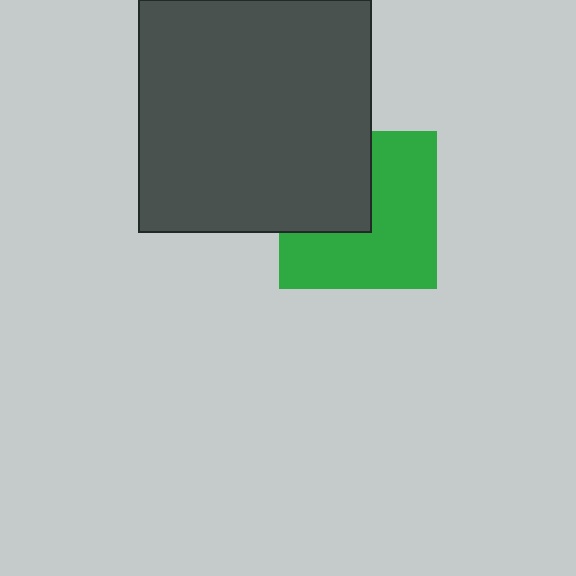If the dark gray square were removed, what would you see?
You would see the complete green square.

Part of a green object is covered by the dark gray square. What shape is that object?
It is a square.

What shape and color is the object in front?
The object in front is a dark gray square.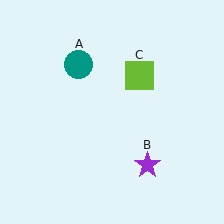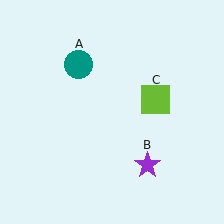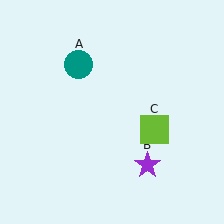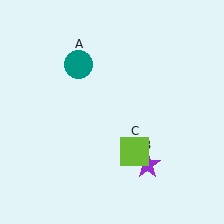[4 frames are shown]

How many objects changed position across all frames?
1 object changed position: lime square (object C).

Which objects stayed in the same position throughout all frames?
Teal circle (object A) and purple star (object B) remained stationary.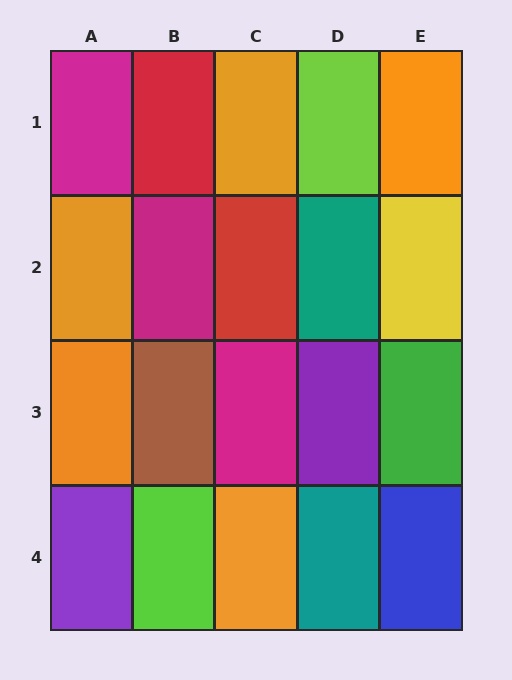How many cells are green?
1 cell is green.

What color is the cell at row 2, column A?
Orange.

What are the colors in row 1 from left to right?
Magenta, red, orange, lime, orange.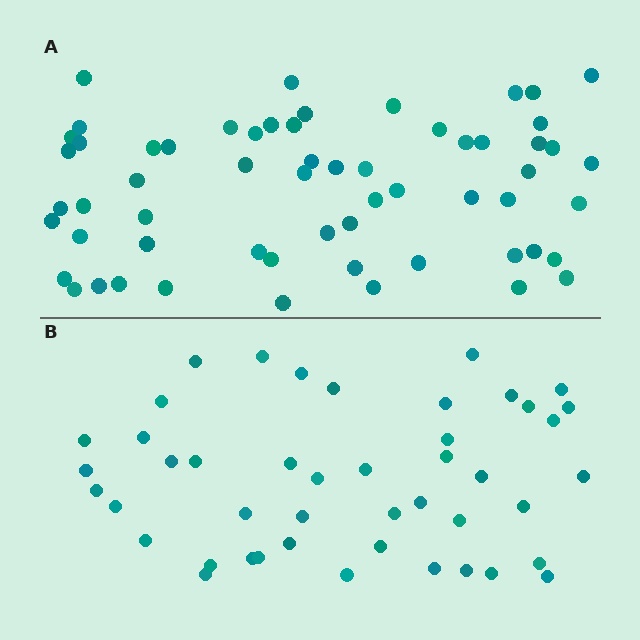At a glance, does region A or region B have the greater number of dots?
Region A (the top region) has more dots.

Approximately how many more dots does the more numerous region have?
Region A has approximately 15 more dots than region B.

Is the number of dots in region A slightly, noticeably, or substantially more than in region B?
Region A has noticeably more, but not dramatically so. The ratio is roughly 1.3 to 1.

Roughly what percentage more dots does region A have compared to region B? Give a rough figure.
About 35% more.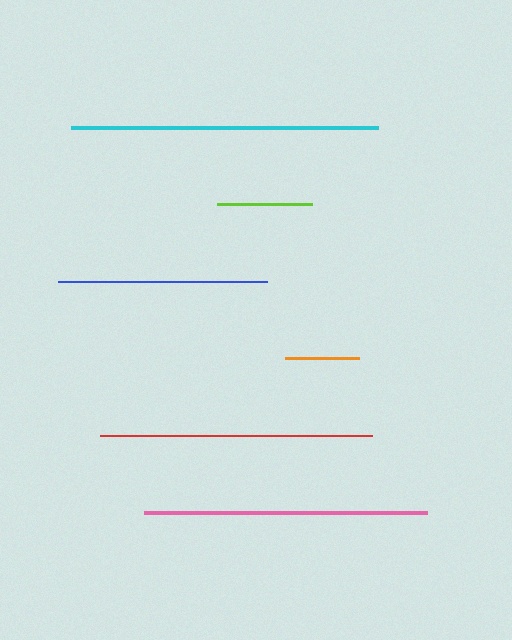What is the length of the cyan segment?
The cyan segment is approximately 307 pixels long.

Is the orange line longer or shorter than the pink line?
The pink line is longer than the orange line.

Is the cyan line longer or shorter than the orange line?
The cyan line is longer than the orange line.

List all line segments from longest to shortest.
From longest to shortest: cyan, pink, red, blue, lime, orange.